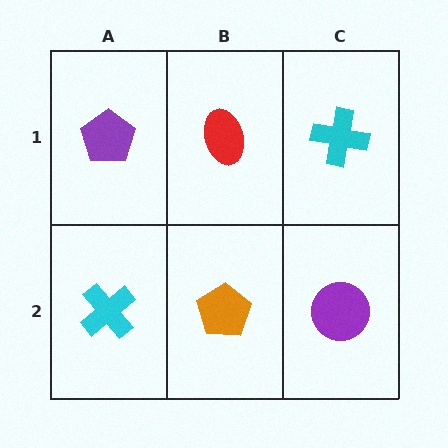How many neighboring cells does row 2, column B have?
3.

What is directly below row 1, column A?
A cyan cross.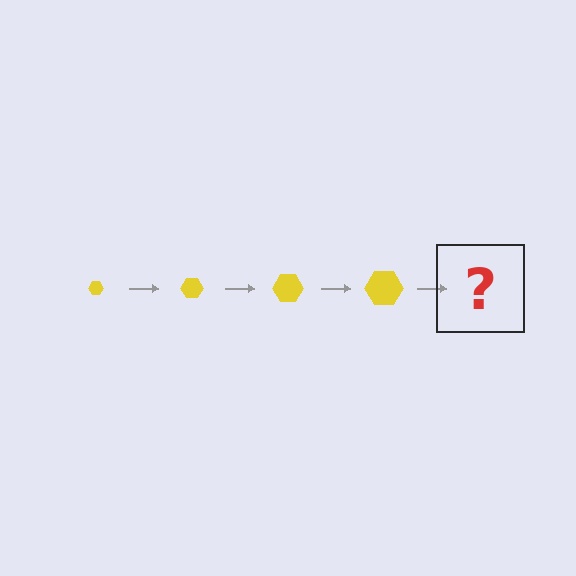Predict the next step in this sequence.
The next step is a yellow hexagon, larger than the previous one.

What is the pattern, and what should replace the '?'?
The pattern is that the hexagon gets progressively larger each step. The '?' should be a yellow hexagon, larger than the previous one.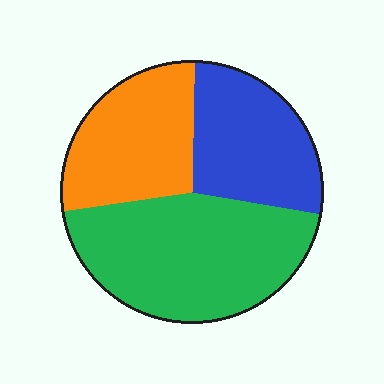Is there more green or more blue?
Green.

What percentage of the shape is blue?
Blue covers about 25% of the shape.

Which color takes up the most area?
Green, at roughly 45%.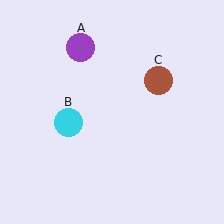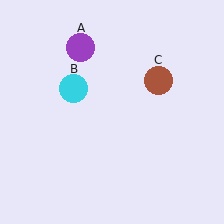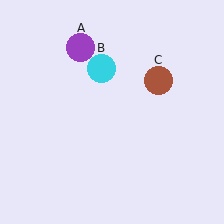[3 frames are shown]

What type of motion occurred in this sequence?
The cyan circle (object B) rotated clockwise around the center of the scene.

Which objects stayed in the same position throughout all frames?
Purple circle (object A) and brown circle (object C) remained stationary.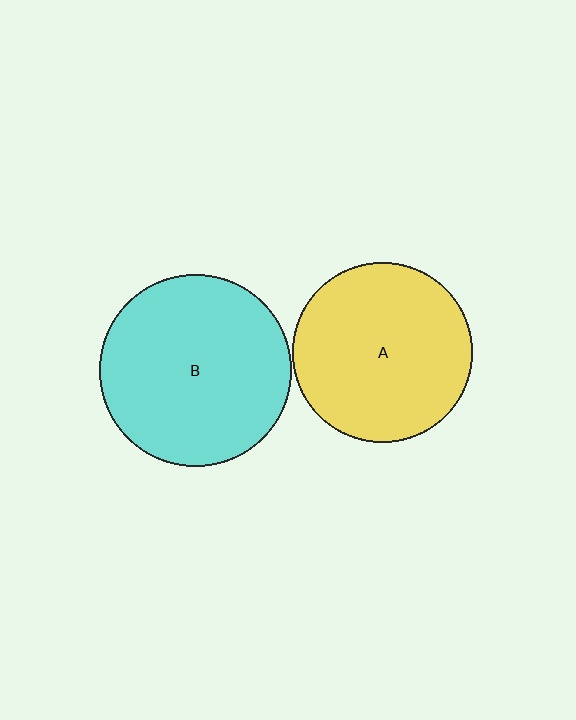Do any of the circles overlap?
No, none of the circles overlap.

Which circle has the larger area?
Circle B (cyan).